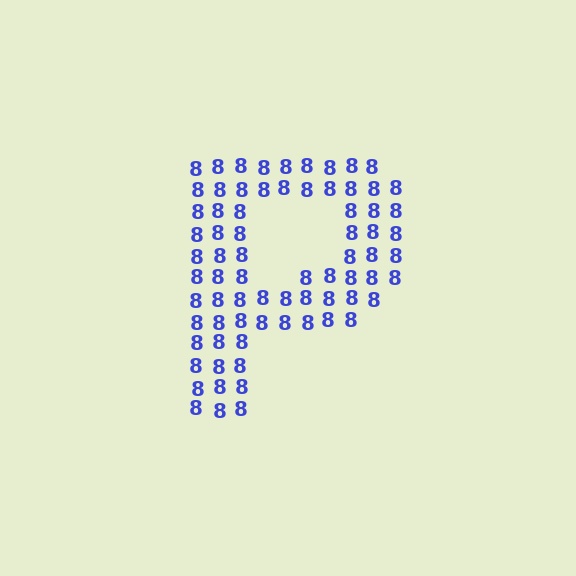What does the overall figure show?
The overall figure shows the letter P.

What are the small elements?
The small elements are digit 8's.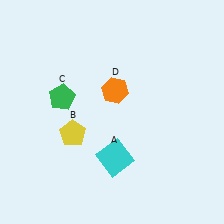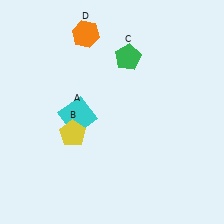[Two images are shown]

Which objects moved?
The objects that moved are: the cyan square (A), the green pentagon (C), the orange hexagon (D).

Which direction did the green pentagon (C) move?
The green pentagon (C) moved right.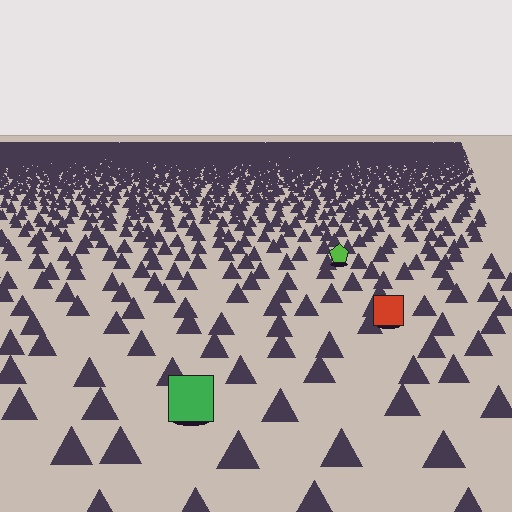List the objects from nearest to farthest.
From nearest to farthest: the green square, the red square, the lime pentagon.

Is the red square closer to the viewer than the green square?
No. The green square is closer — you can tell from the texture gradient: the ground texture is coarser near it.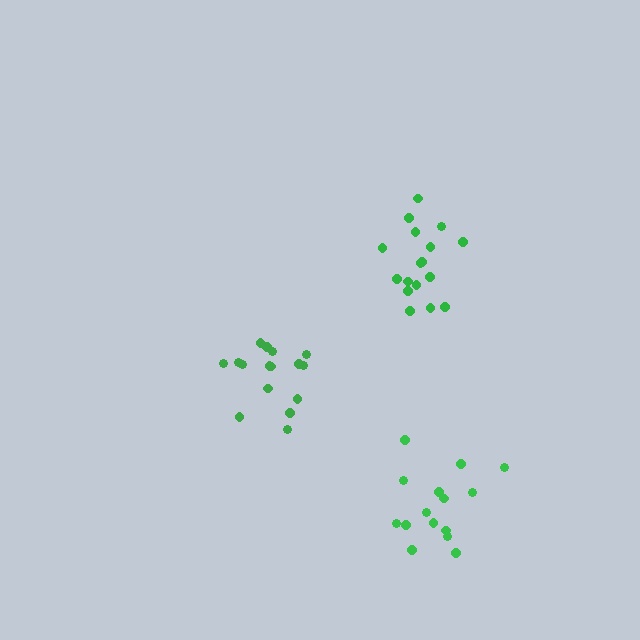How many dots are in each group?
Group 1: 16 dots, Group 2: 17 dots, Group 3: 15 dots (48 total).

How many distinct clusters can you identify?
There are 3 distinct clusters.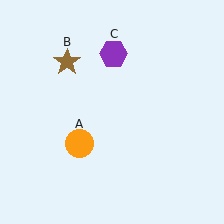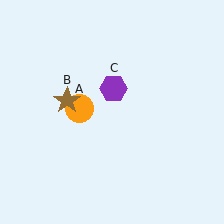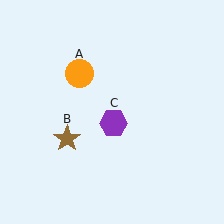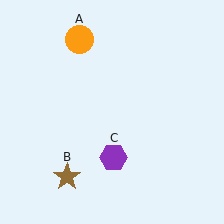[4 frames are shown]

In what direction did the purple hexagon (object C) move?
The purple hexagon (object C) moved down.